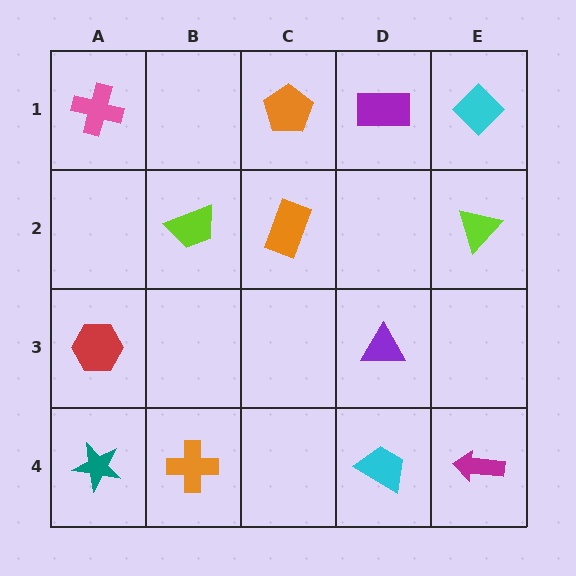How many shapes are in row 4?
4 shapes.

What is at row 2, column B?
A lime trapezoid.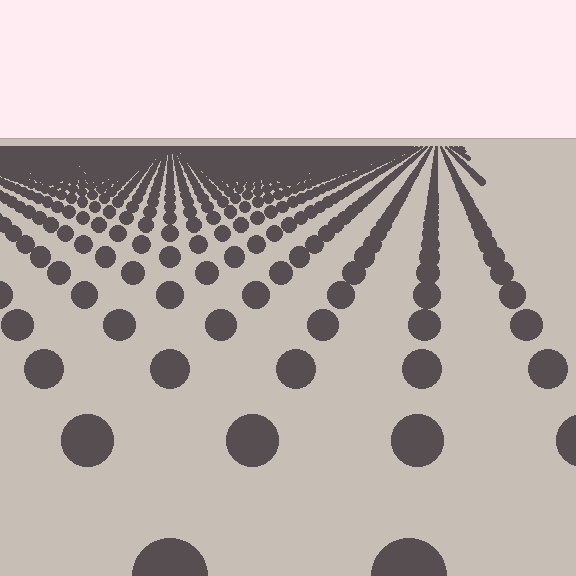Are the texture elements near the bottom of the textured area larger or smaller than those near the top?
Larger. Near the bottom, elements are closer to the viewer and appear at a bigger on-screen size.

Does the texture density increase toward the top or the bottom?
Density increases toward the top.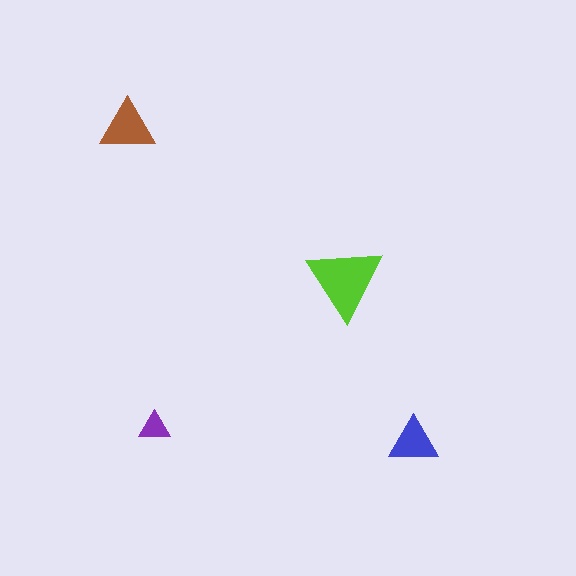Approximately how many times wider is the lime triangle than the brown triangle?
About 1.5 times wider.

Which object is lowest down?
The blue triangle is bottommost.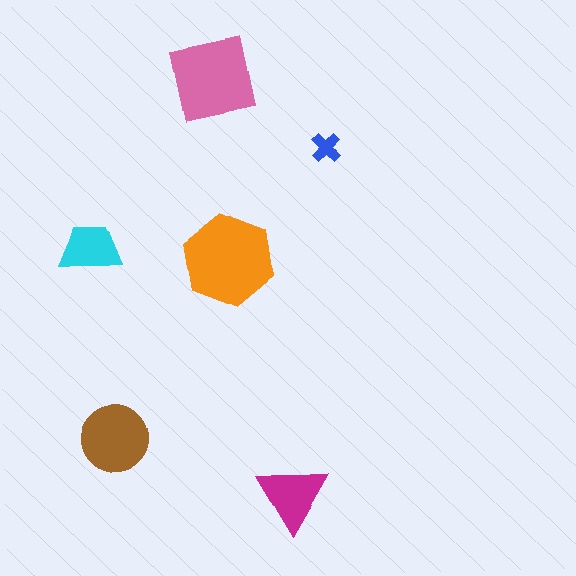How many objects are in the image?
There are 6 objects in the image.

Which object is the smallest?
The blue cross.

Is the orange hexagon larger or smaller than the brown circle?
Larger.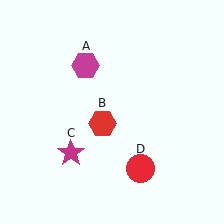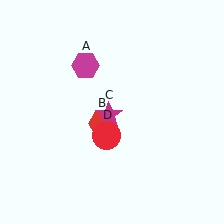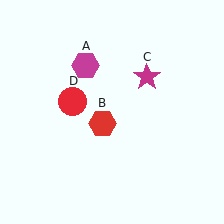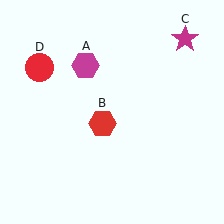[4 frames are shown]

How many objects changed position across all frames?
2 objects changed position: magenta star (object C), red circle (object D).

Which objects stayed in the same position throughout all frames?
Magenta hexagon (object A) and red hexagon (object B) remained stationary.